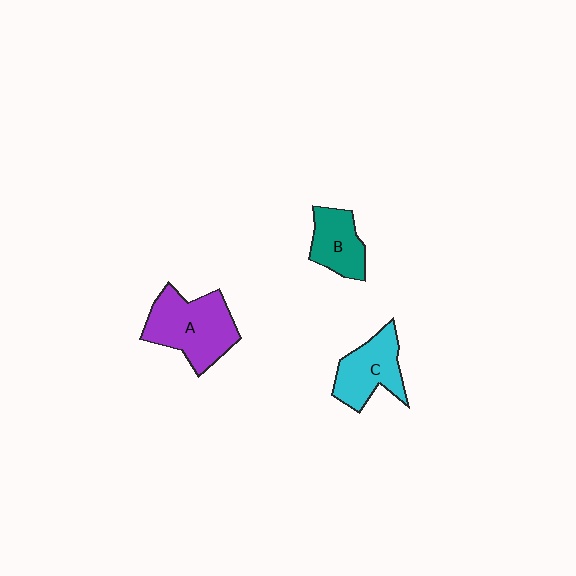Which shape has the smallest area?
Shape B (teal).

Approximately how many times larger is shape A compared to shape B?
Approximately 1.7 times.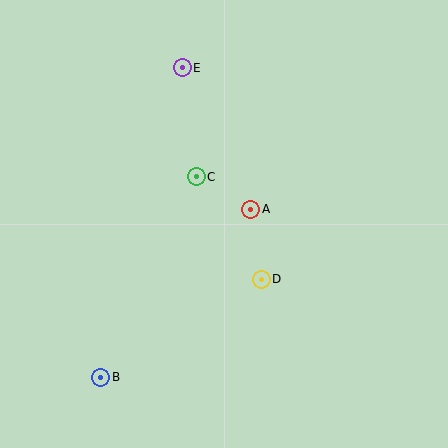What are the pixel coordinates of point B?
Point B is at (101, 377).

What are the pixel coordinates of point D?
Point D is at (261, 279).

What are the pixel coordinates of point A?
Point A is at (251, 209).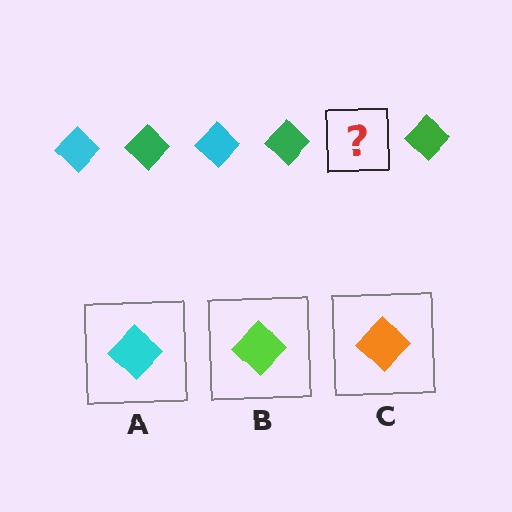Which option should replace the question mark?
Option A.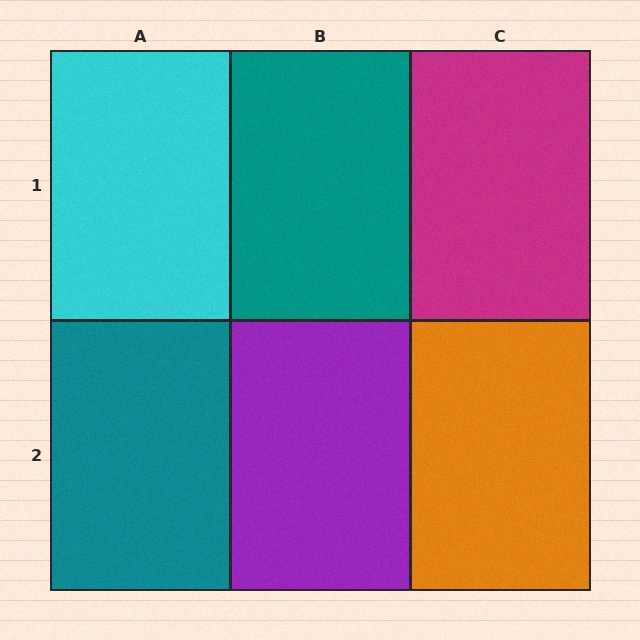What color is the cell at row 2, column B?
Purple.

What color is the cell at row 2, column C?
Orange.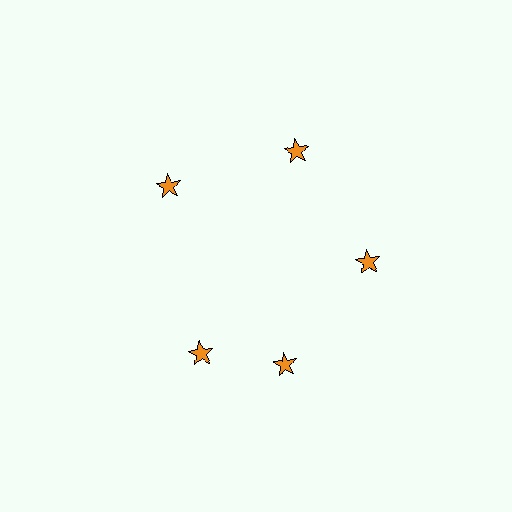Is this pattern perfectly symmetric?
No. The 5 orange stars are arranged in a ring, but one element near the 8 o'clock position is rotated out of alignment along the ring, breaking the 5-fold rotational symmetry.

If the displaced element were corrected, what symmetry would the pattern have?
It would have 5-fold rotational symmetry — the pattern would map onto itself every 72 degrees.